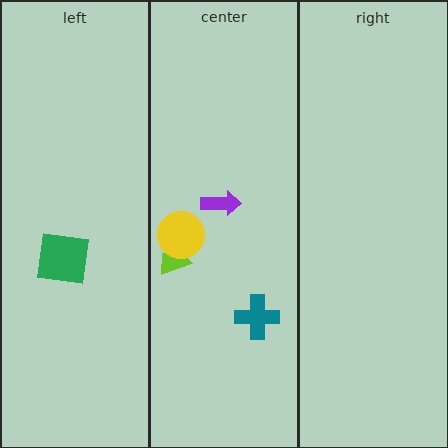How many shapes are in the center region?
4.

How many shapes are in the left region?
1.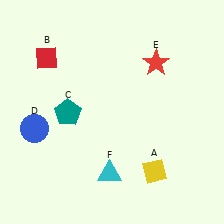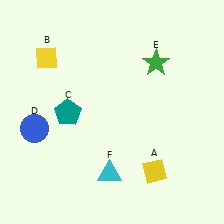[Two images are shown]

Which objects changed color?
B changed from red to yellow. E changed from red to green.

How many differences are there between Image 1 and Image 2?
There are 2 differences between the two images.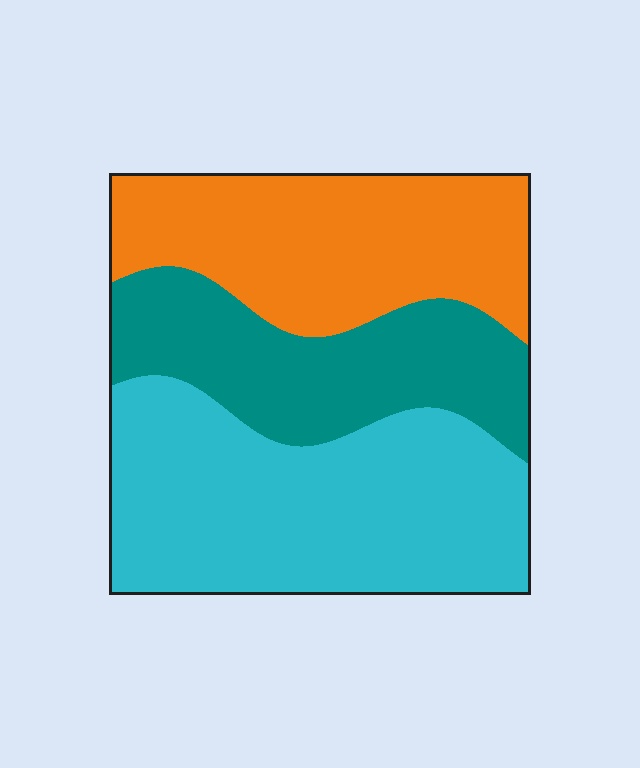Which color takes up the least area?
Teal, at roughly 25%.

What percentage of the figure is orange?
Orange takes up about one third (1/3) of the figure.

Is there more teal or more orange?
Orange.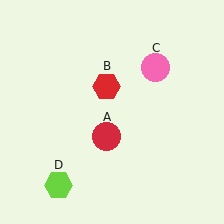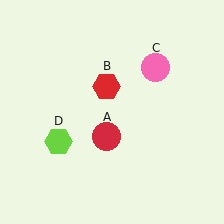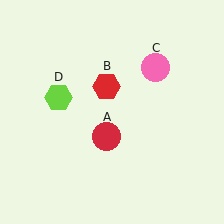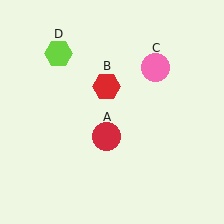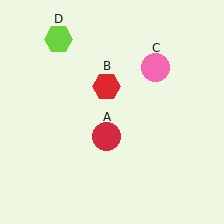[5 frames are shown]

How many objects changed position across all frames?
1 object changed position: lime hexagon (object D).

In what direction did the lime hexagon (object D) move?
The lime hexagon (object D) moved up.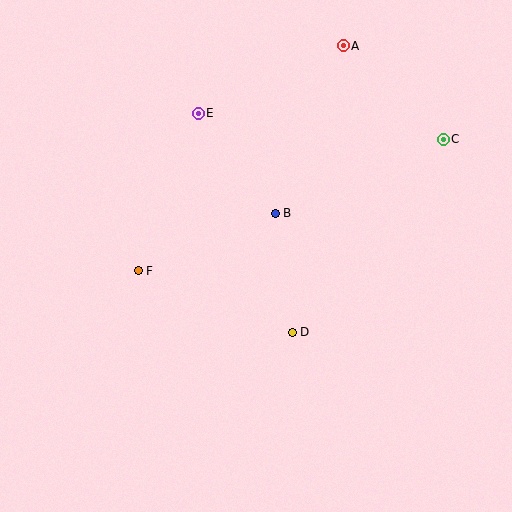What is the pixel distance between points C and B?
The distance between C and B is 183 pixels.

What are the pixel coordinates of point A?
Point A is at (343, 46).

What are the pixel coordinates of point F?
Point F is at (138, 271).